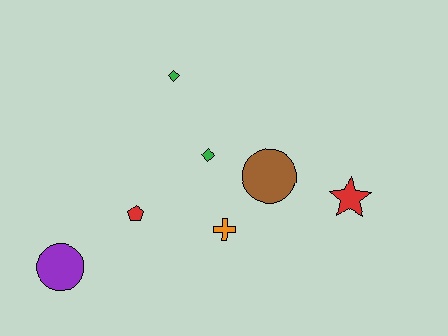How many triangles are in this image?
There are no triangles.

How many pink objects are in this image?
There are no pink objects.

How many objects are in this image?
There are 7 objects.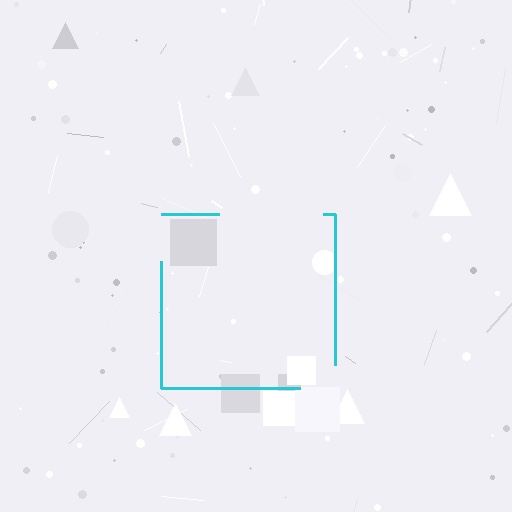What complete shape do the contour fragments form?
The contour fragments form a square.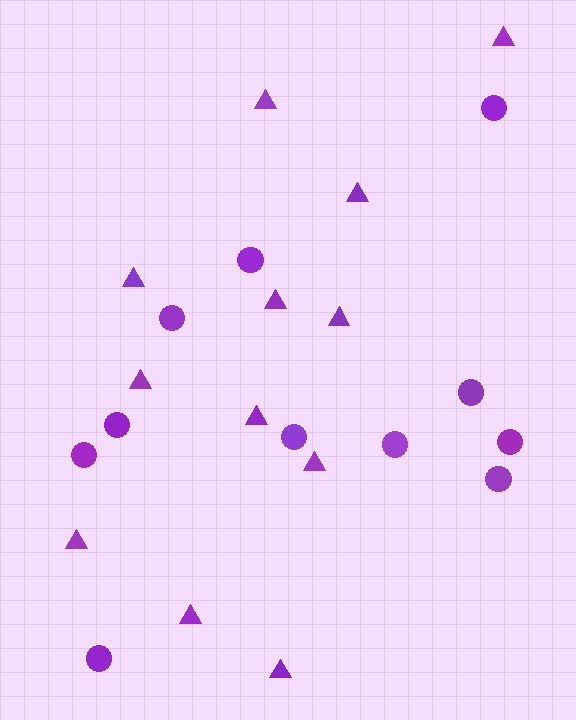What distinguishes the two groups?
There are 2 groups: one group of circles (11) and one group of triangles (12).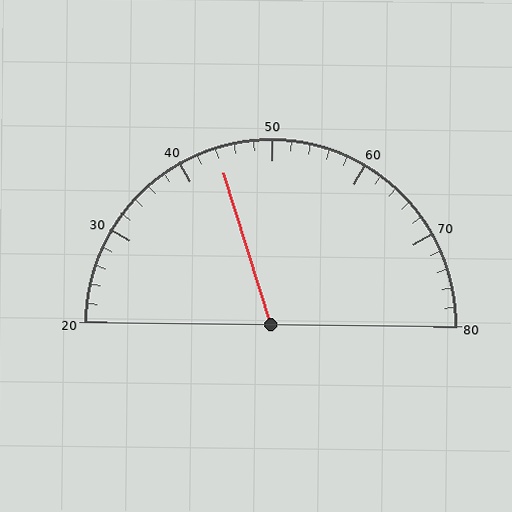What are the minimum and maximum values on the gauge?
The gauge ranges from 20 to 80.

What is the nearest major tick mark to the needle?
The nearest major tick mark is 40.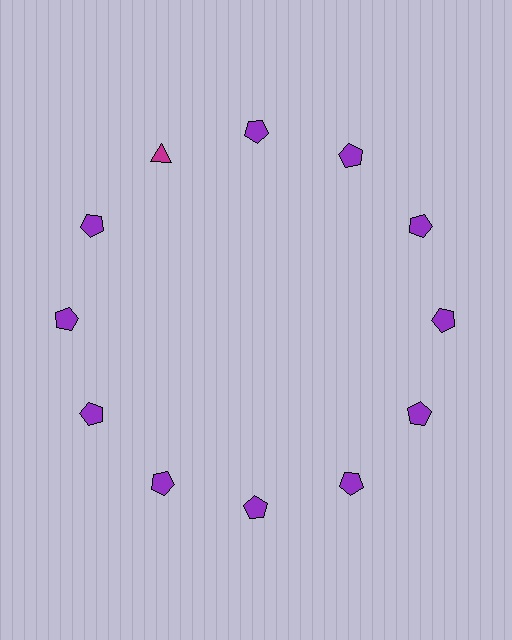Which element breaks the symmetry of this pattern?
The magenta triangle at roughly the 11 o'clock position breaks the symmetry. All other shapes are purple pentagons.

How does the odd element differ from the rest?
It differs in both color (magenta instead of purple) and shape (triangle instead of pentagon).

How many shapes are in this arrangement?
There are 12 shapes arranged in a ring pattern.